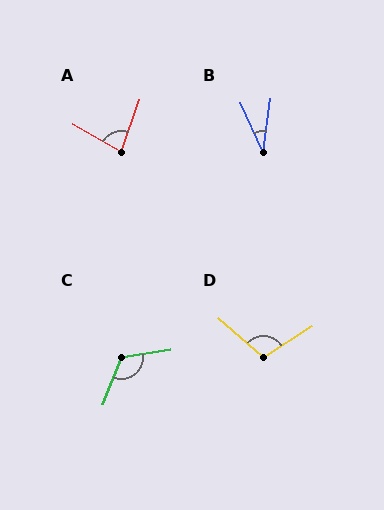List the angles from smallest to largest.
B (32°), A (79°), D (105°), C (120°).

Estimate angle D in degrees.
Approximately 105 degrees.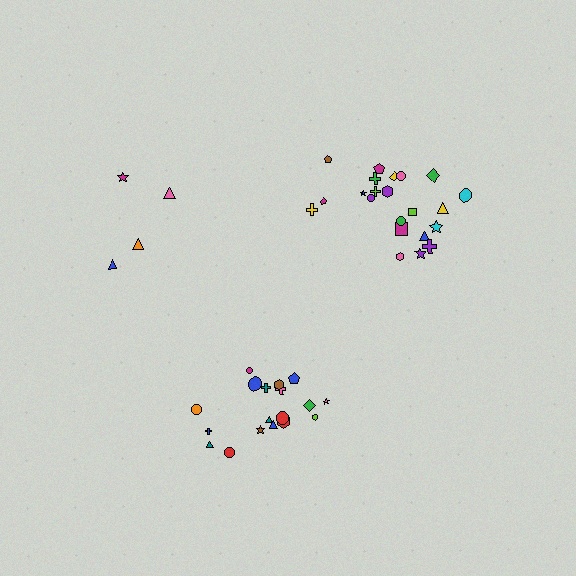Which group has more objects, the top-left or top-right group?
The top-right group.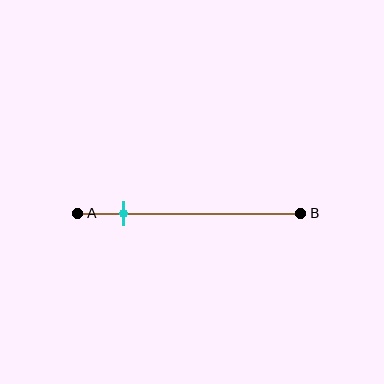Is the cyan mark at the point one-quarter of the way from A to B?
No, the mark is at about 20% from A, not at the 25% one-quarter point.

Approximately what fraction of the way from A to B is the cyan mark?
The cyan mark is approximately 20% of the way from A to B.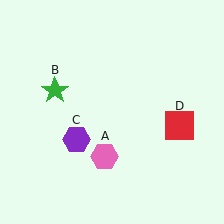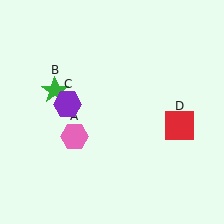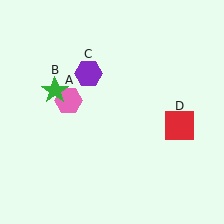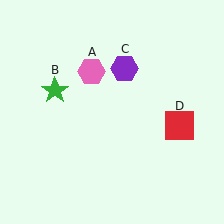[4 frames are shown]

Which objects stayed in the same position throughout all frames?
Green star (object B) and red square (object D) remained stationary.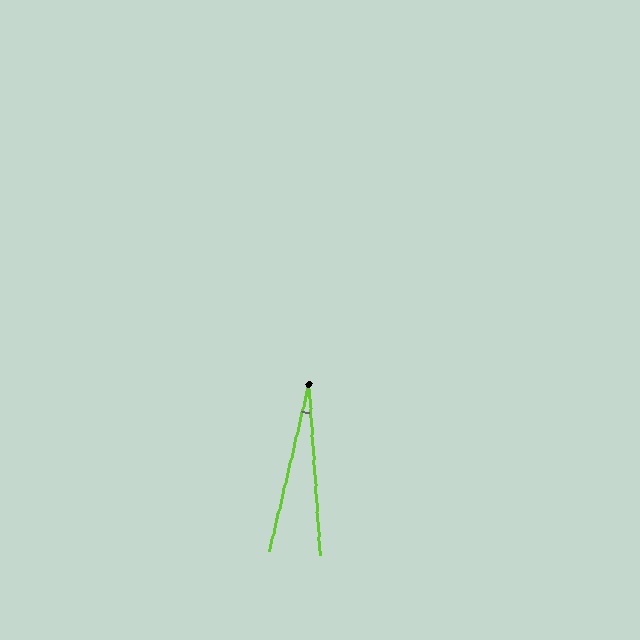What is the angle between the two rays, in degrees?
Approximately 17 degrees.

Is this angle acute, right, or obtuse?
It is acute.